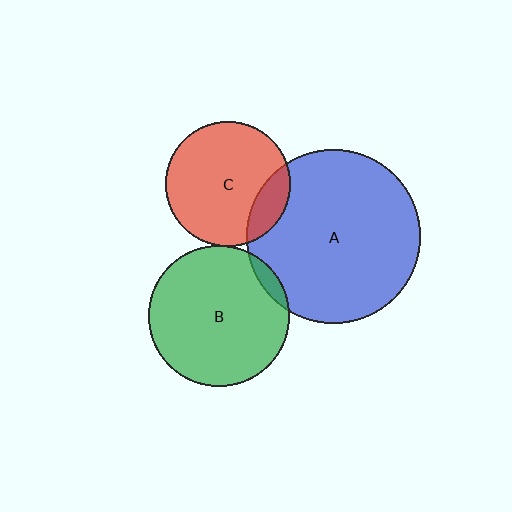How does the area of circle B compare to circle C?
Approximately 1.3 times.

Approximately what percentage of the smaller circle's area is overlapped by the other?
Approximately 5%.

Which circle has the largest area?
Circle A (blue).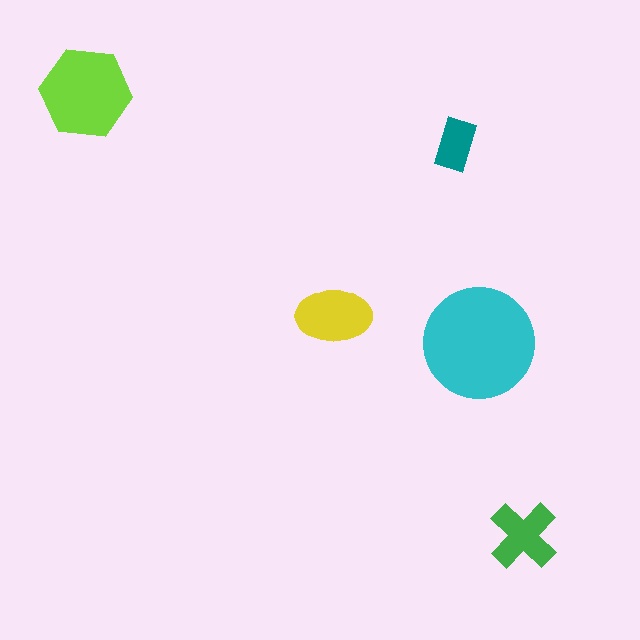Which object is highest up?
The lime hexagon is topmost.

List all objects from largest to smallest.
The cyan circle, the lime hexagon, the yellow ellipse, the green cross, the teal rectangle.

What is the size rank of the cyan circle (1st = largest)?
1st.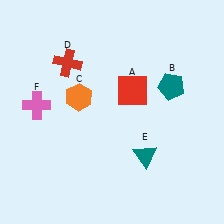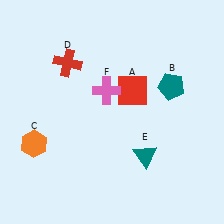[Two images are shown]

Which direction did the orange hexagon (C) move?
The orange hexagon (C) moved down.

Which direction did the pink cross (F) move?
The pink cross (F) moved right.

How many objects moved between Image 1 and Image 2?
2 objects moved between the two images.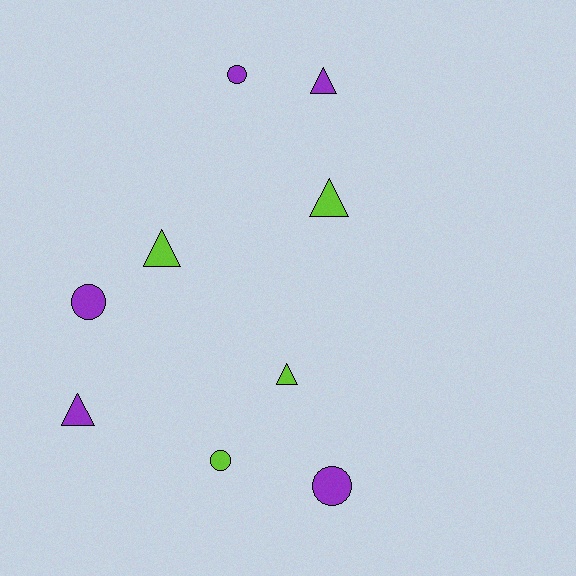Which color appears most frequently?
Purple, with 5 objects.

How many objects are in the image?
There are 9 objects.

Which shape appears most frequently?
Triangle, with 5 objects.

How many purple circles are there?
There are 3 purple circles.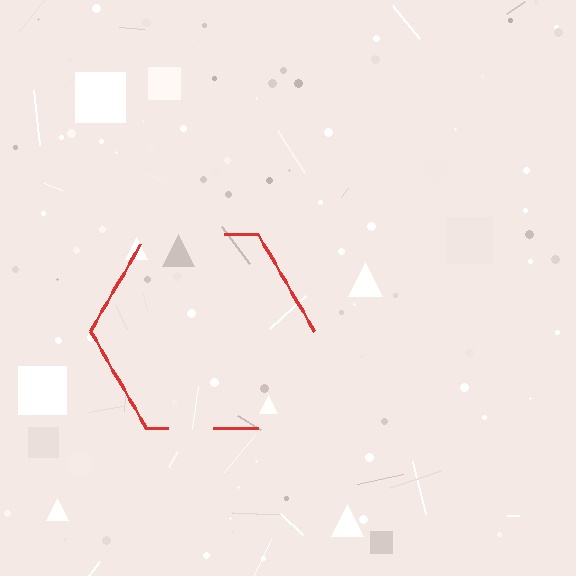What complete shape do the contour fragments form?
The contour fragments form a hexagon.